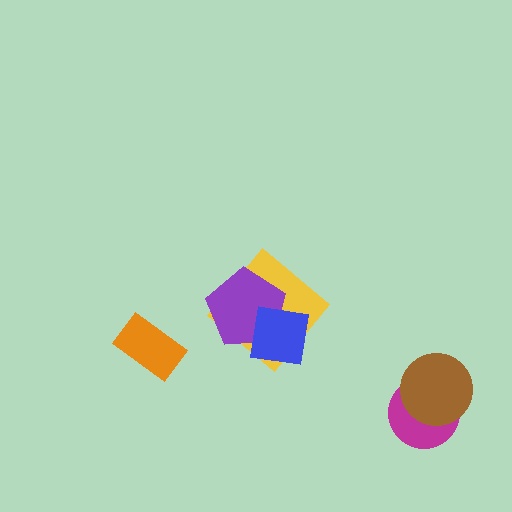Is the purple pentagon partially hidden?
Yes, it is partially covered by another shape.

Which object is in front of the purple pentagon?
The blue square is in front of the purple pentagon.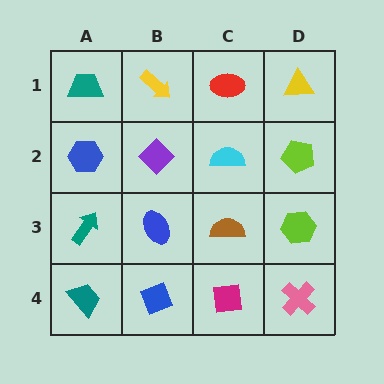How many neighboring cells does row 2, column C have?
4.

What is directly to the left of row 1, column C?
A yellow arrow.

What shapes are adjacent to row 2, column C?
A red ellipse (row 1, column C), a brown semicircle (row 3, column C), a purple diamond (row 2, column B), a lime pentagon (row 2, column D).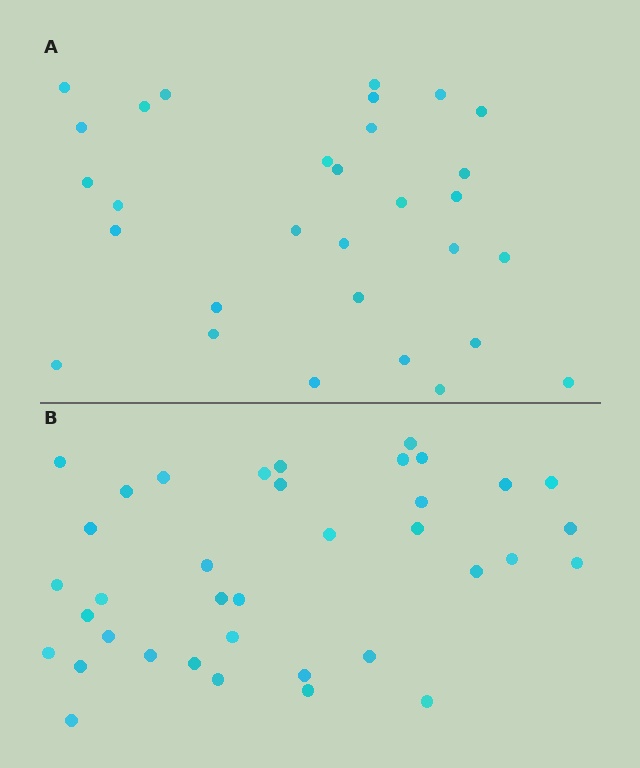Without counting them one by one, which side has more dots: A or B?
Region B (the bottom region) has more dots.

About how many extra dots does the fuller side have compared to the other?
Region B has roughly 8 or so more dots than region A.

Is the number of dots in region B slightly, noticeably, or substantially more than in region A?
Region B has only slightly more — the two regions are fairly close. The ratio is roughly 1.2 to 1.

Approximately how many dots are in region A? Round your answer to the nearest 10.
About 30 dots.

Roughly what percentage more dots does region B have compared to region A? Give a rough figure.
About 25% more.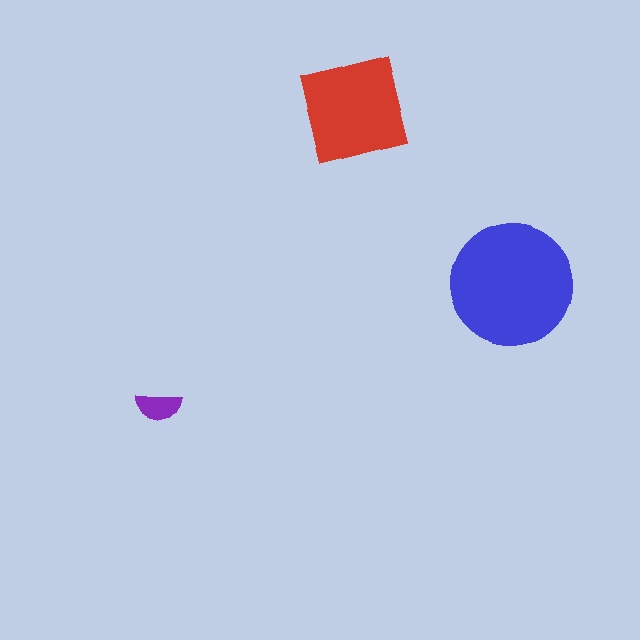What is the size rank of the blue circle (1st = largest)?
1st.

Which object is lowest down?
The purple semicircle is bottommost.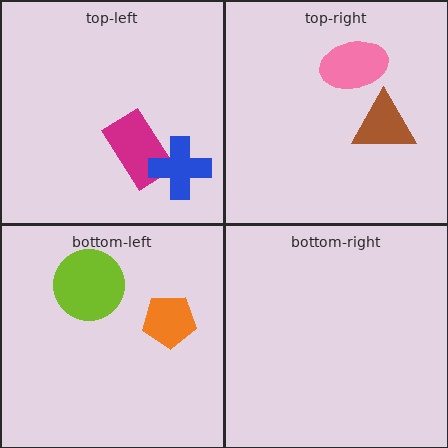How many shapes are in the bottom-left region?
2.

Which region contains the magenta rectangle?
The top-left region.